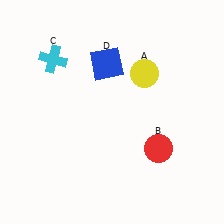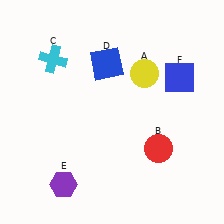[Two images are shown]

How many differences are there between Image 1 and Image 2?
There are 2 differences between the two images.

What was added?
A purple hexagon (E), a blue square (F) were added in Image 2.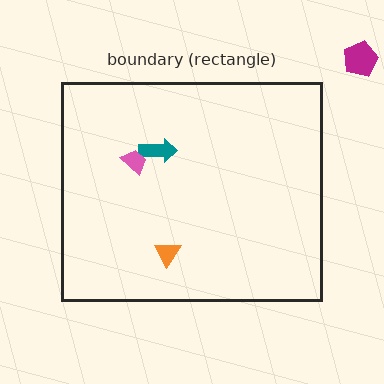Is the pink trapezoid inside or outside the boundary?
Inside.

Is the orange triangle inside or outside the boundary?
Inside.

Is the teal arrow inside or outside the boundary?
Inside.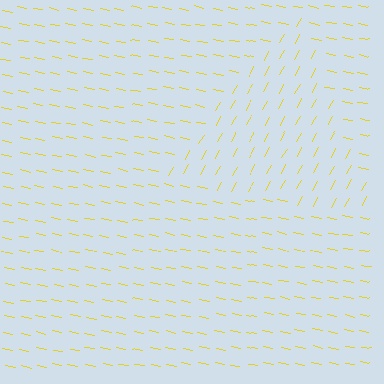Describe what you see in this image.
The image is filled with small yellow line segments. A triangle region in the image has lines oriented differently from the surrounding lines, creating a visible texture boundary.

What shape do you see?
I see a triangle.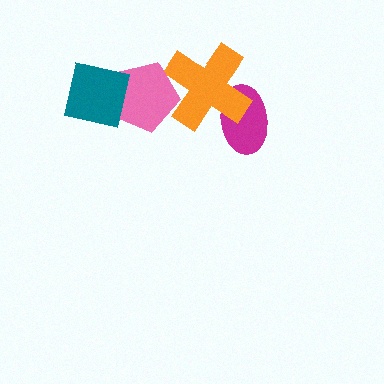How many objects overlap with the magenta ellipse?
1 object overlaps with the magenta ellipse.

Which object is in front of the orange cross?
The pink pentagon is in front of the orange cross.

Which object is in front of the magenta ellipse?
The orange cross is in front of the magenta ellipse.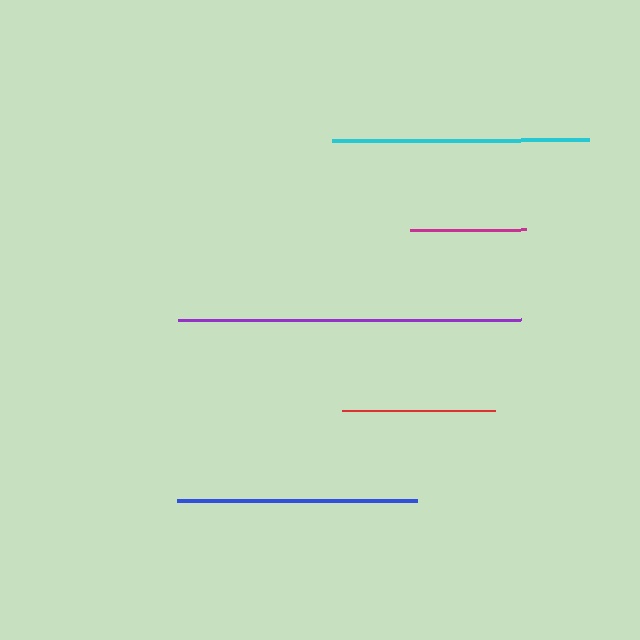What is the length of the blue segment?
The blue segment is approximately 240 pixels long.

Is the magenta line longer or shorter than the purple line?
The purple line is longer than the magenta line.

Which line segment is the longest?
The purple line is the longest at approximately 343 pixels.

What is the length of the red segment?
The red segment is approximately 153 pixels long.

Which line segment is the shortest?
The magenta line is the shortest at approximately 116 pixels.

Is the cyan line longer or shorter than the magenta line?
The cyan line is longer than the magenta line.